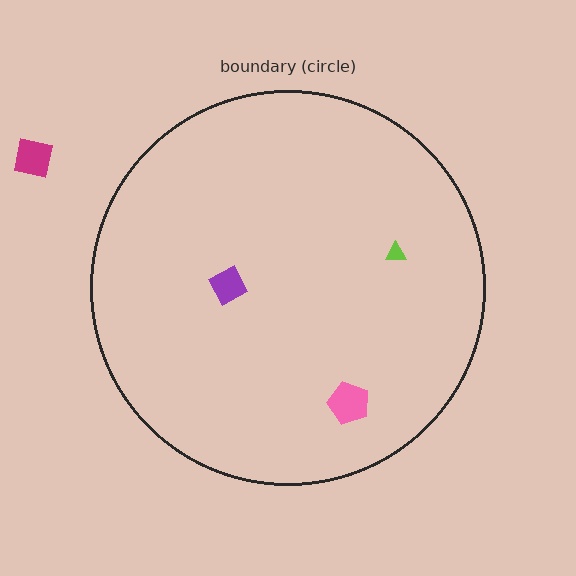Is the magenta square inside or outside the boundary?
Outside.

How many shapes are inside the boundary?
3 inside, 1 outside.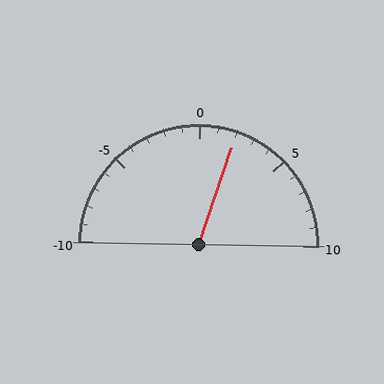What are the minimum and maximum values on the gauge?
The gauge ranges from -10 to 10.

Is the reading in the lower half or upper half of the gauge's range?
The reading is in the upper half of the range (-10 to 10).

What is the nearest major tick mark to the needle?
The nearest major tick mark is 0.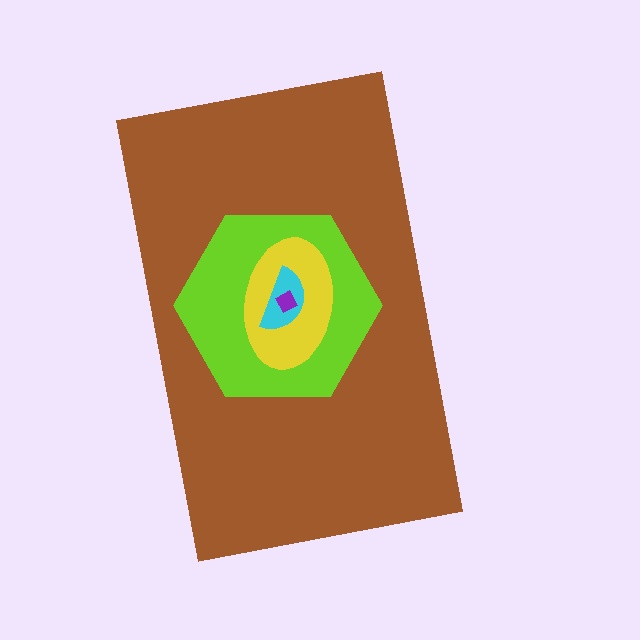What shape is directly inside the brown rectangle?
The lime hexagon.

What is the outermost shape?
The brown rectangle.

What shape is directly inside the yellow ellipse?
The cyan semicircle.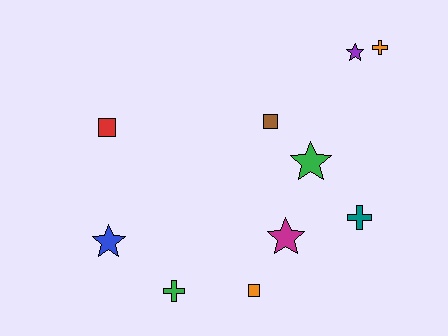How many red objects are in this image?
There is 1 red object.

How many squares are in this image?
There are 3 squares.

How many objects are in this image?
There are 10 objects.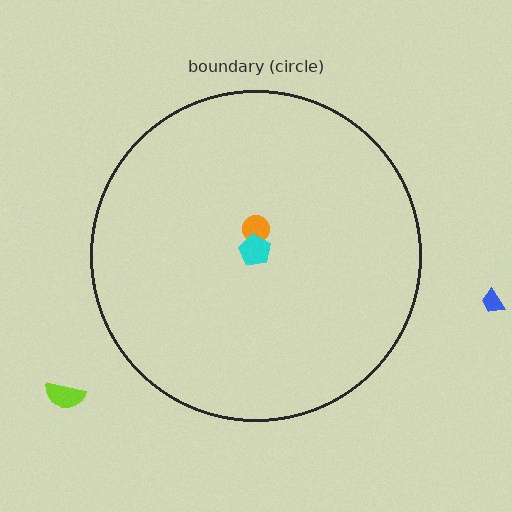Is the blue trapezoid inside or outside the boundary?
Outside.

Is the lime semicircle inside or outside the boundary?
Outside.